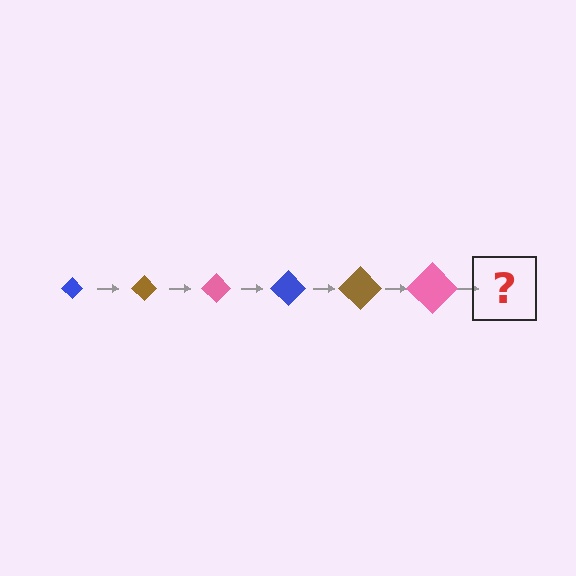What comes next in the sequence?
The next element should be a blue diamond, larger than the previous one.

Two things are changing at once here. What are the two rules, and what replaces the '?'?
The two rules are that the diamond grows larger each step and the color cycles through blue, brown, and pink. The '?' should be a blue diamond, larger than the previous one.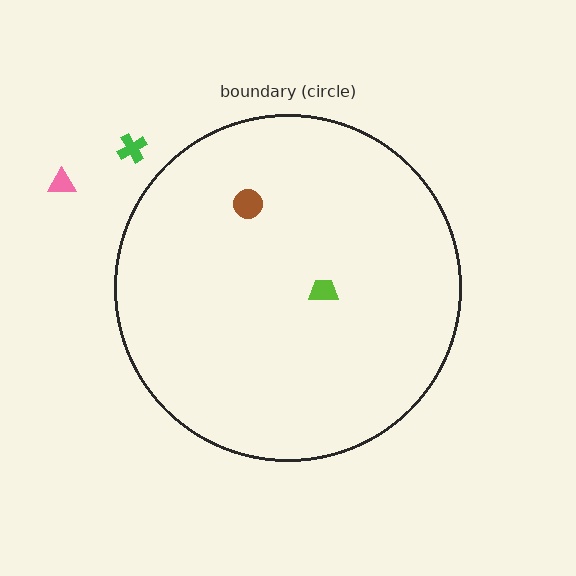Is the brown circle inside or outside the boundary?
Inside.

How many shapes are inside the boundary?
2 inside, 2 outside.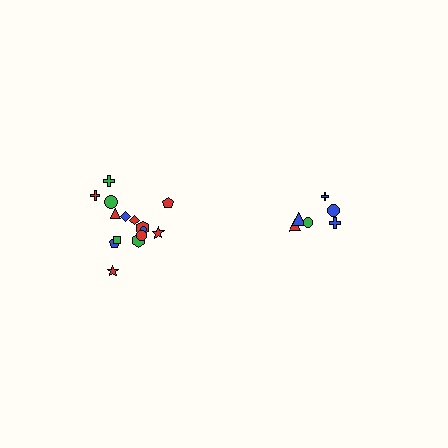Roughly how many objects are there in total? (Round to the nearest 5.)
Roughly 20 objects in total.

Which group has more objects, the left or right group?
The left group.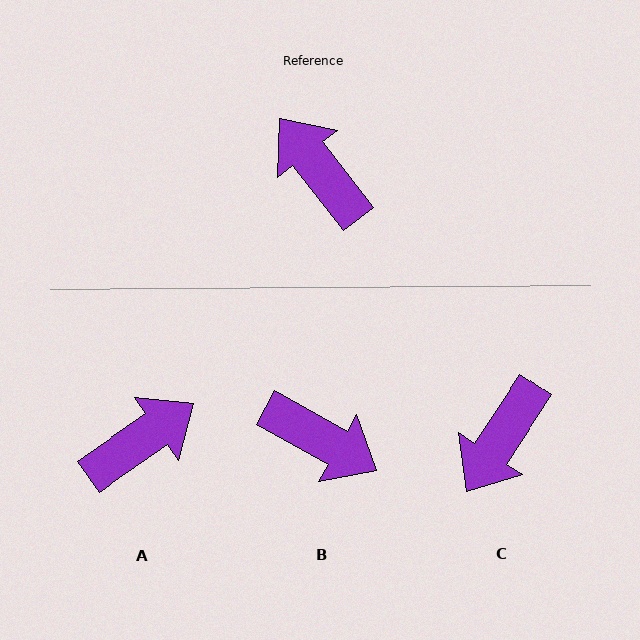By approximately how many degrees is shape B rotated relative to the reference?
Approximately 157 degrees clockwise.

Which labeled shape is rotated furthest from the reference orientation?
B, about 157 degrees away.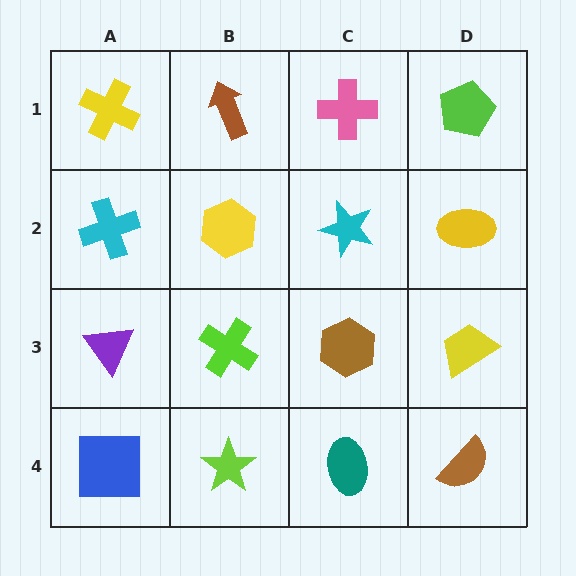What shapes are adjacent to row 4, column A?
A purple triangle (row 3, column A), a lime star (row 4, column B).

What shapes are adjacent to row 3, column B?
A yellow hexagon (row 2, column B), a lime star (row 4, column B), a purple triangle (row 3, column A), a brown hexagon (row 3, column C).